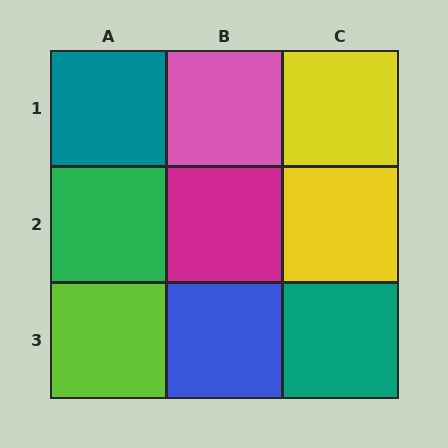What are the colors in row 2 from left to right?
Green, magenta, yellow.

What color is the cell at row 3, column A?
Lime.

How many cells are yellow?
2 cells are yellow.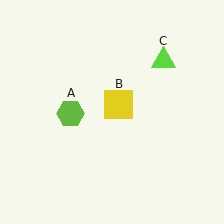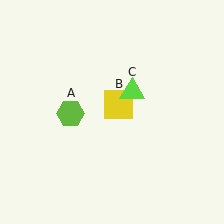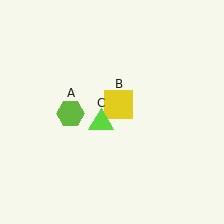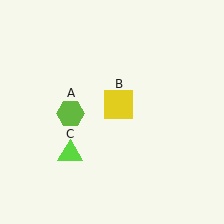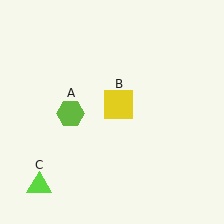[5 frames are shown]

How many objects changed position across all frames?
1 object changed position: lime triangle (object C).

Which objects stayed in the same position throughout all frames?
Lime hexagon (object A) and yellow square (object B) remained stationary.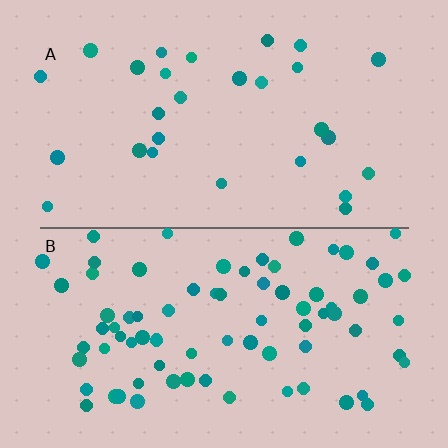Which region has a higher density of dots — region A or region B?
B (the bottom).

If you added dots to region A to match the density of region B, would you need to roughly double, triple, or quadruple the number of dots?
Approximately triple.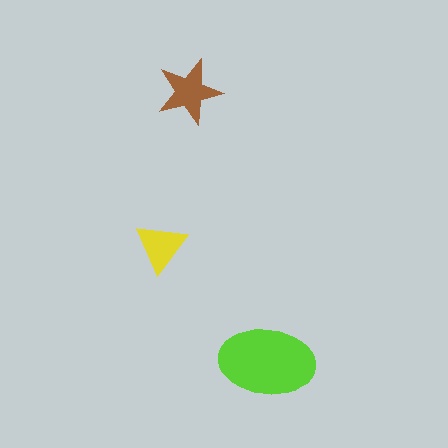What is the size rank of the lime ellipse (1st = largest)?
1st.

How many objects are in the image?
There are 3 objects in the image.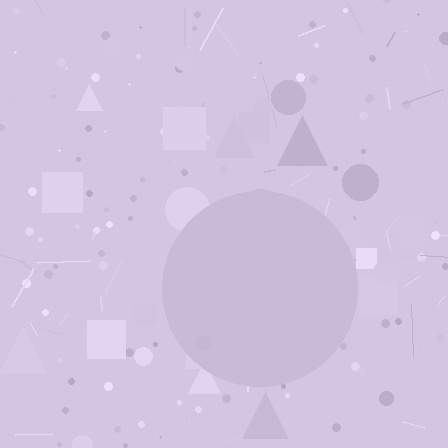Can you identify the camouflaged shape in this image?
The camouflaged shape is a circle.